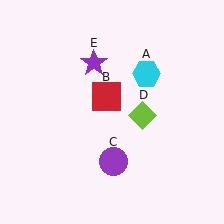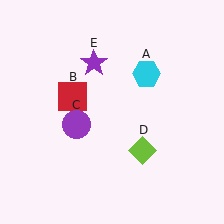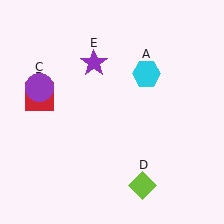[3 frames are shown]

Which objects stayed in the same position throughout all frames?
Cyan hexagon (object A) and purple star (object E) remained stationary.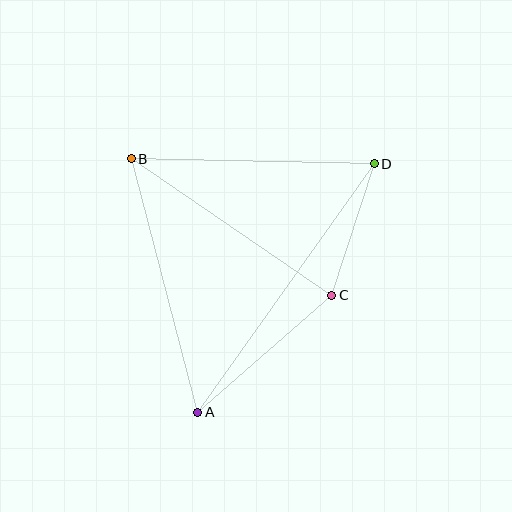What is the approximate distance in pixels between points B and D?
The distance between B and D is approximately 243 pixels.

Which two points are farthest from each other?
Points A and D are farthest from each other.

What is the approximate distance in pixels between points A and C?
The distance between A and C is approximately 178 pixels.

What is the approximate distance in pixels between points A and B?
The distance between A and B is approximately 262 pixels.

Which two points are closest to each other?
Points C and D are closest to each other.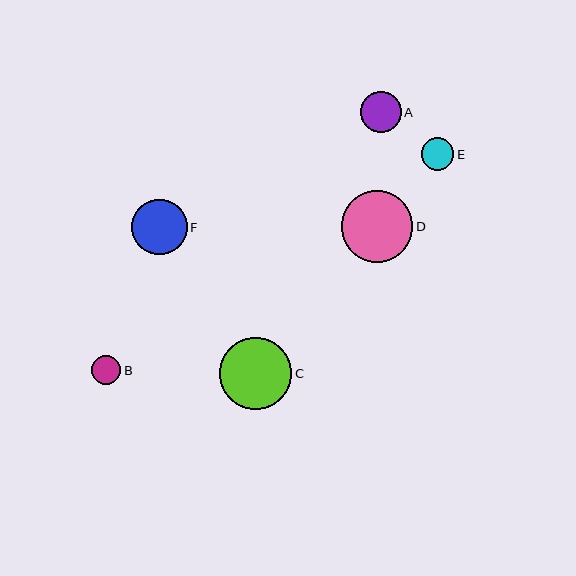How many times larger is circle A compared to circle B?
Circle A is approximately 1.4 times the size of circle B.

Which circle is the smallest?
Circle B is the smallest with a size of approximately 29 pixels.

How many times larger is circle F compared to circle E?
Circle F is approximately 1.7 times the size of circle E.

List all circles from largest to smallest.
From largest to smallest: C, D, F, A, E, B.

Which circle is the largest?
Circle C is the largest with a size of approximately 72 pixels.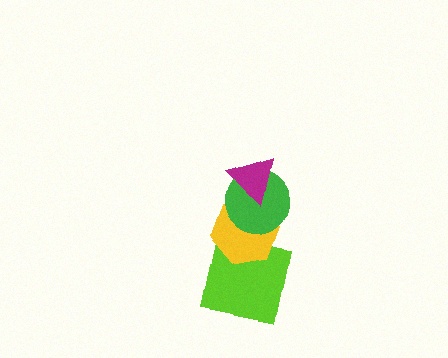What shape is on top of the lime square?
The yellow hexagon is on top of the lime square.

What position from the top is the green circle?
The green circle is 2nd from the top.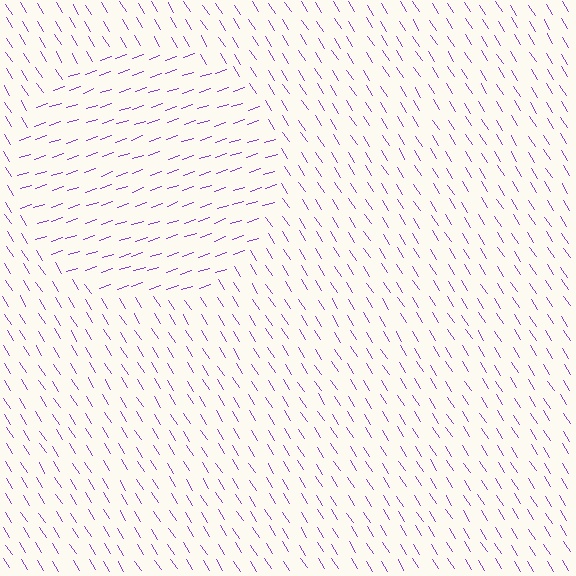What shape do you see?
I see a circle.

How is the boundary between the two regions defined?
The boundary is defined purely by a change in line orientation (approximately 76 degrees difference). All lines are the same color and thickness.